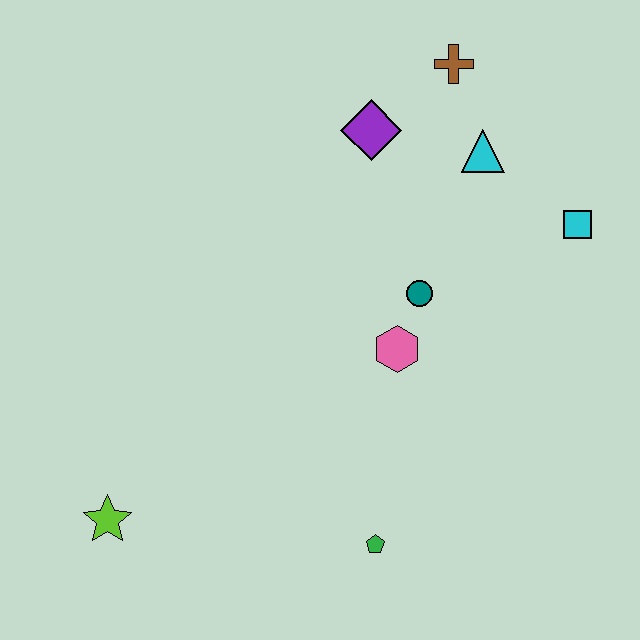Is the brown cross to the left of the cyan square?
Yes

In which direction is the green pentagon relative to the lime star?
The green pentagon is to the right of the lime star.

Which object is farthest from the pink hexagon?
The lime star is farthest from the pink hexagon.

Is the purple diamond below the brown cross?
Yes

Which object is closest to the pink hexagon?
The teal circle is closest to the pink hexagon.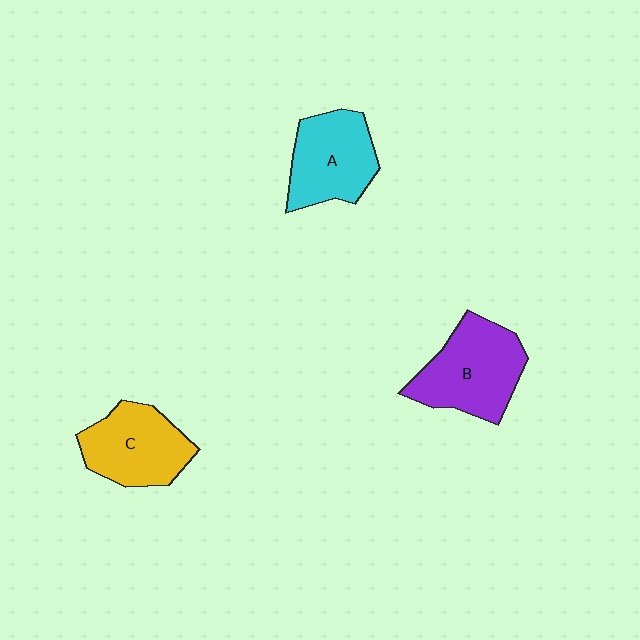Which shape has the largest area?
Shape B (purple).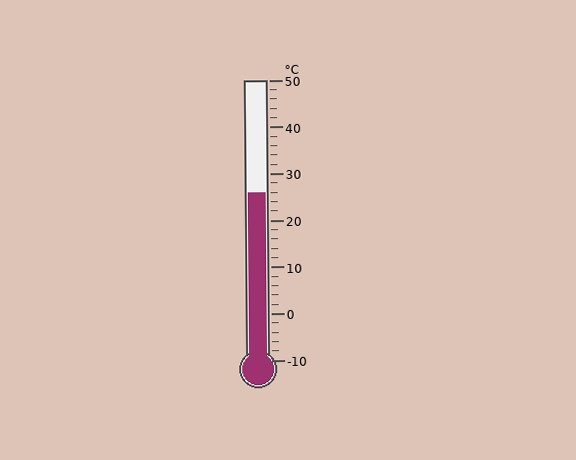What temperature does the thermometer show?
The thermometer shows approximately 26°C.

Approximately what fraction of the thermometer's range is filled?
The thermometer is filled to approximately 60% of its range.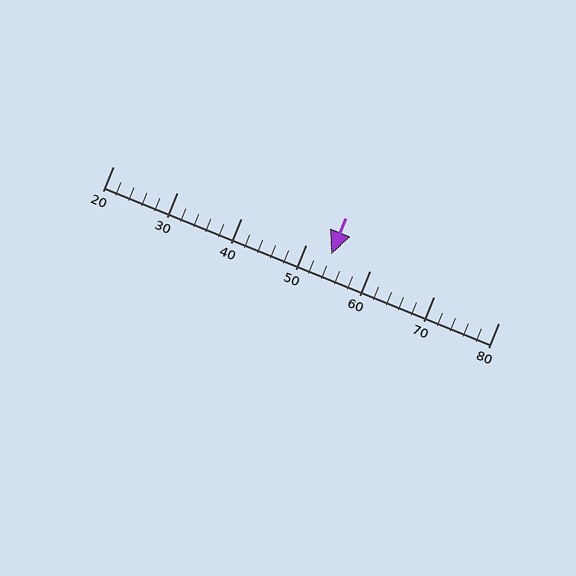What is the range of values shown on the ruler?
The ruler shows values from 20 to 80.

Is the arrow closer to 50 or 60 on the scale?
The arrow is closer to 50.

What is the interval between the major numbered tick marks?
The major tick marks are spaced 10 units apart.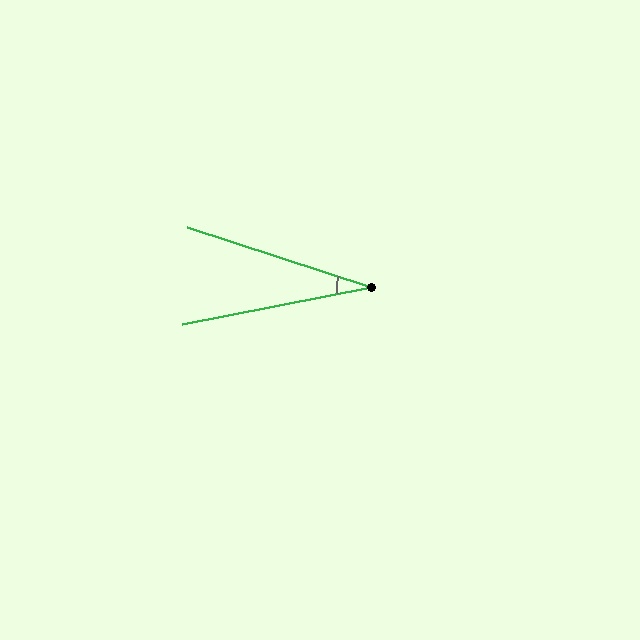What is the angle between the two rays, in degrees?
Approximately 29 degrees.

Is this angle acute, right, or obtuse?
It is acute.